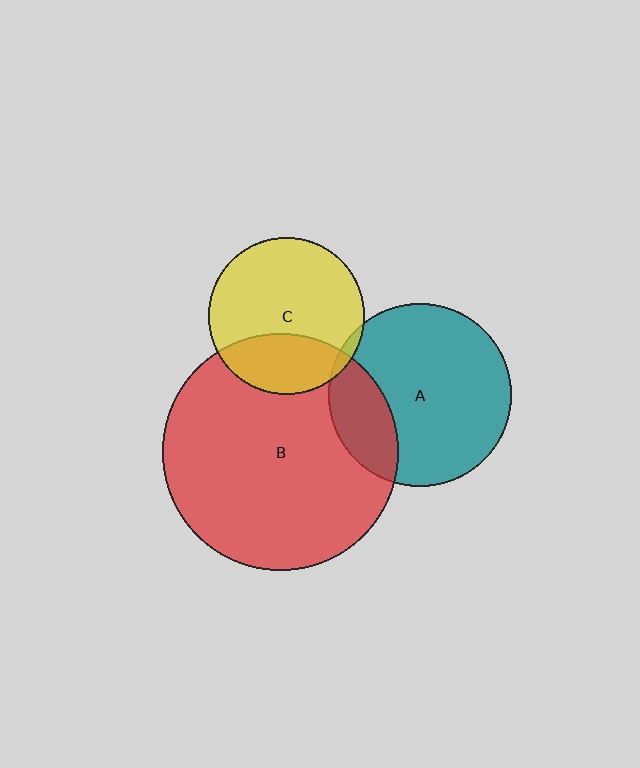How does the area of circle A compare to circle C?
Approximately 1.4 times.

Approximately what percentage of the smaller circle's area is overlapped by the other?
Approximately 30%.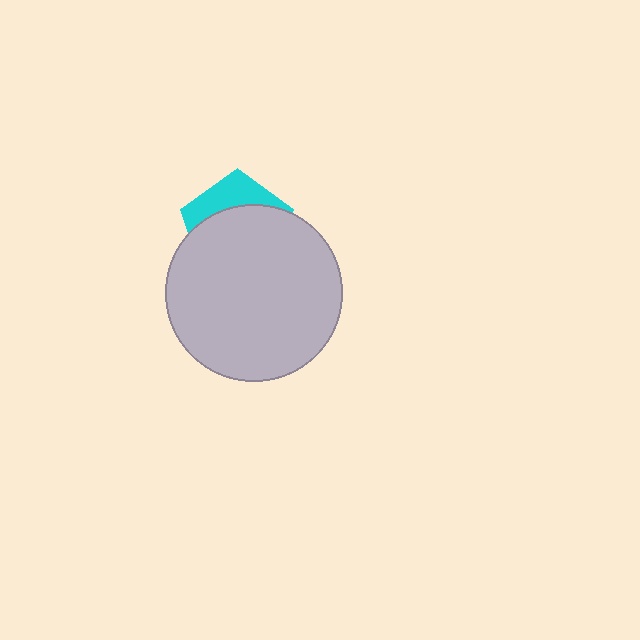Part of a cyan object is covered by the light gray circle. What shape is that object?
It is a pentagon.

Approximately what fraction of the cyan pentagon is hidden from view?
Roughly 69% of the cyan pentagon is hidden behind the light gray circle.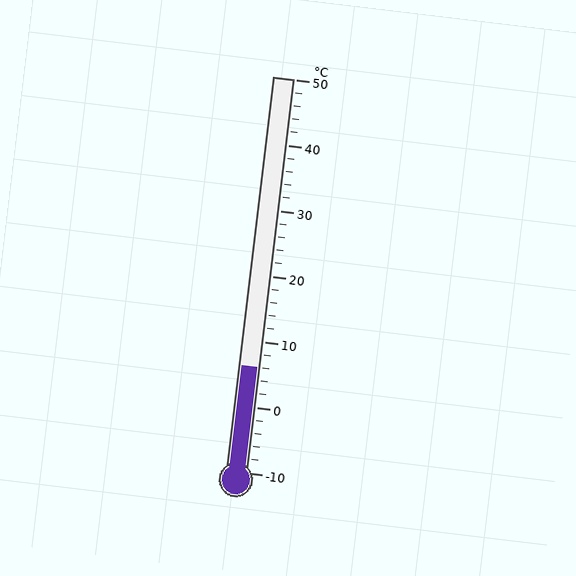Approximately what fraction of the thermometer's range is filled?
The thermometer is filled to approximately 25% of its range.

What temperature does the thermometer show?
The thermometer shows approximately 6°C.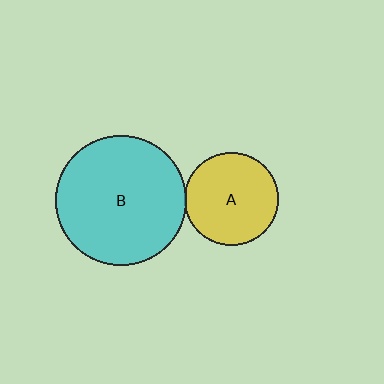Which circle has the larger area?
Circle B (cyan).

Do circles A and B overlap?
Yes.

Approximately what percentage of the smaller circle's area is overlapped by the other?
Approximately 5%.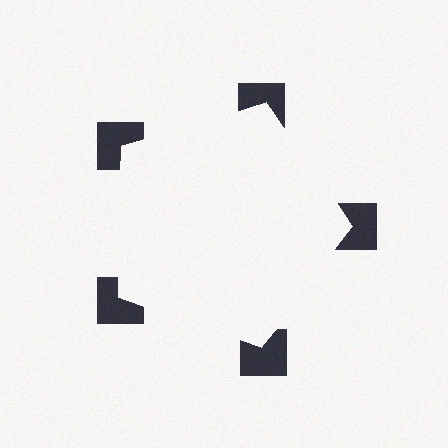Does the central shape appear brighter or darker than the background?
It typically appears slightly brighter than the background, even though no actual brightness change is drawn.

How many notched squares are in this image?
There are 5 — one at each vertex of the illusory pentagon.